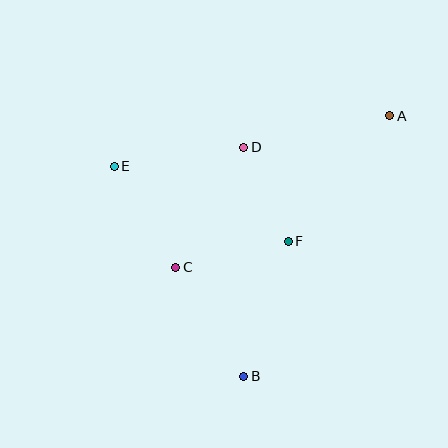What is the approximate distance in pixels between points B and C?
The distance between B and C is approximately 129 pixels.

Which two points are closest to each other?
Points D and F are closest to each other.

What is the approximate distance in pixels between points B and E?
The distance between B and E is approximately 247 pixels.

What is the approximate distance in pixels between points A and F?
The distance between A and F is approximately 162 pixels.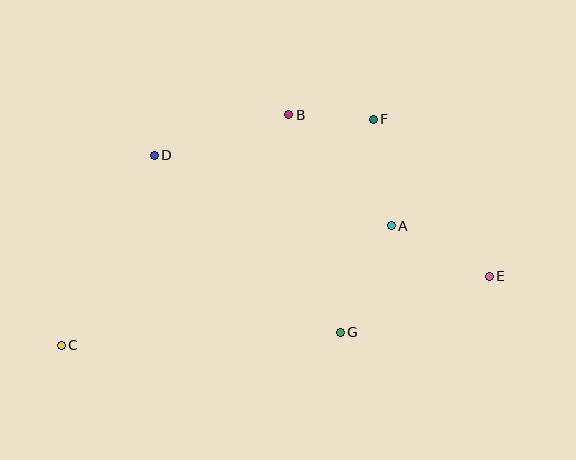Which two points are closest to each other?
Points B and F are closest to each other.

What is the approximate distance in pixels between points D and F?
The distance between D and F is approximately 222 pixels.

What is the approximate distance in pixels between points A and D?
The distance between A and D is approximately 247 pixels.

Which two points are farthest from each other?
Points C and E are farthest from each other.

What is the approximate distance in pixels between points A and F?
The distance between A and F is approximately 108 pixels.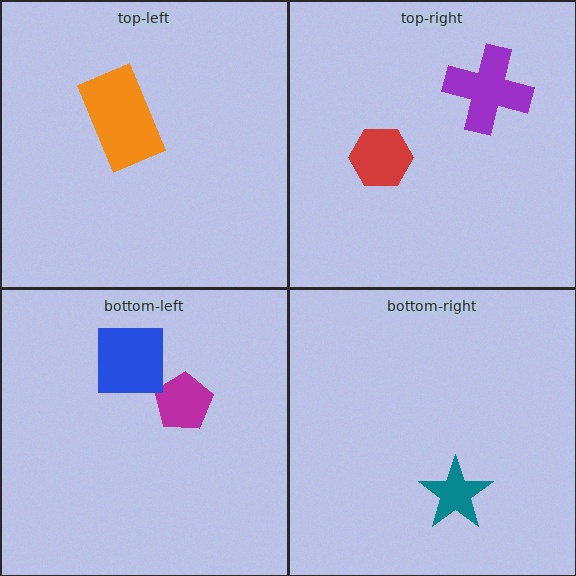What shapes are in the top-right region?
The red hexagon, the purple cross.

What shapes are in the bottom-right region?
The teal star.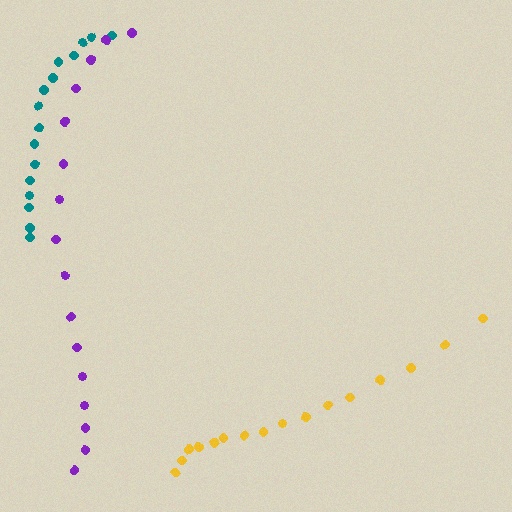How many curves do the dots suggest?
There are 3 distinct paths.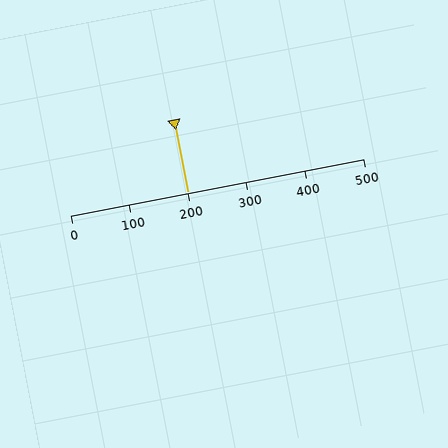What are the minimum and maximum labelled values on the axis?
The axis runs from 0 to 500.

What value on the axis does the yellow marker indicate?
The marker indicates approximately 200.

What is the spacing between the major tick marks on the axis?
The major ticks are spaced 100 apart.